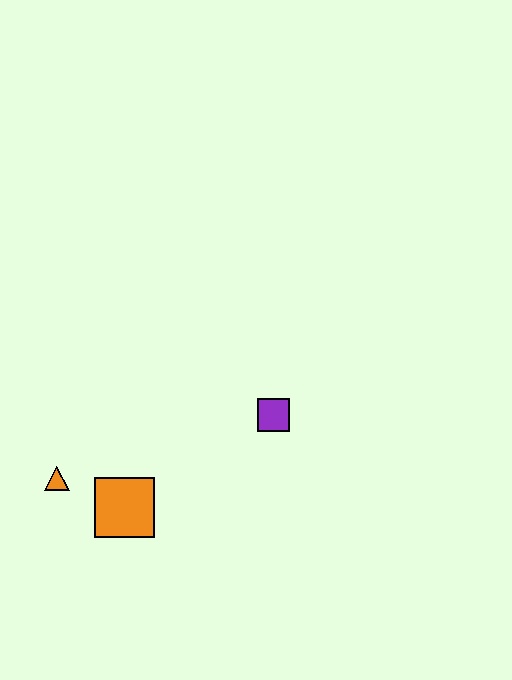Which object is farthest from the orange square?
The purple square is farthest from the orange square.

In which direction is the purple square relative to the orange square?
The purple square is to the right of the orange square.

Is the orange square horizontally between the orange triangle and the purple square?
Yes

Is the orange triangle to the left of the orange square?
Yes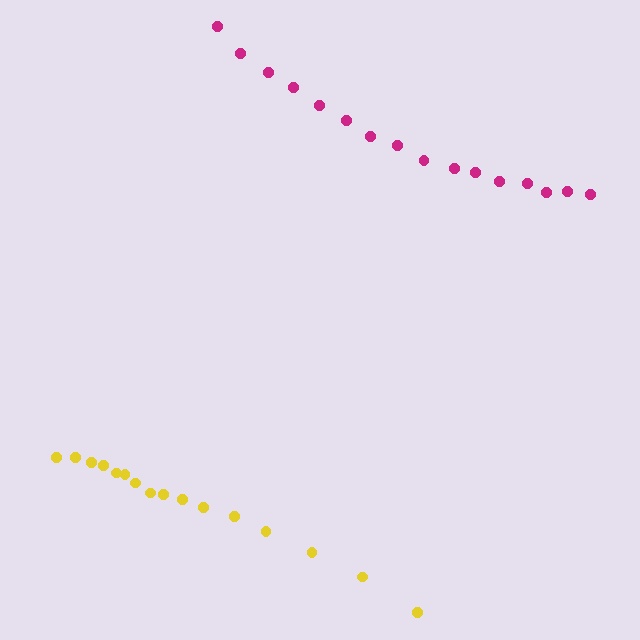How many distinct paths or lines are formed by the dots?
There are 2 distinct paths.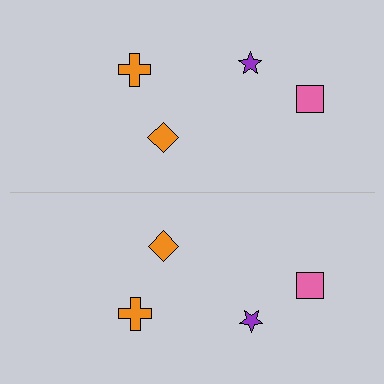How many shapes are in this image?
There are 8 shapes in this image.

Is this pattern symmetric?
Yes, this pattern has bilateral (reflection) symmetry.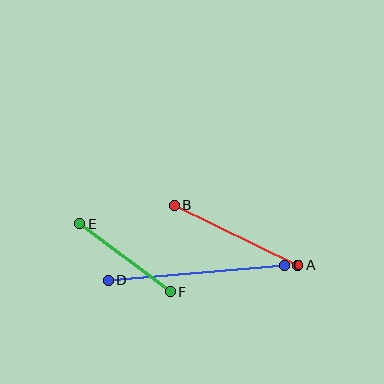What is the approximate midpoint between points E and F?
The midpoint is at approximately (125, 258) pixels.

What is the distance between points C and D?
The distance is approximately 177 pixels.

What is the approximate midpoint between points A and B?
The midpoint is at approximately (236, 235) pixels.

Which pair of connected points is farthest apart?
Points C and D are farthest apart.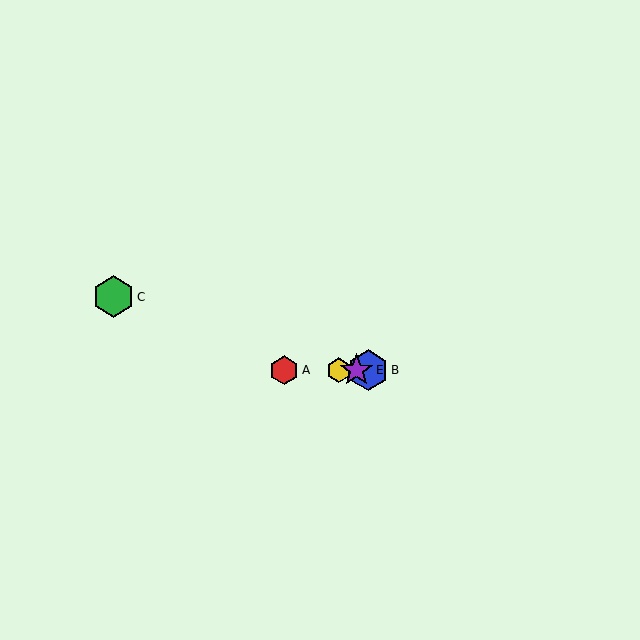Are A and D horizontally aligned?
Yes, both are at y≈370.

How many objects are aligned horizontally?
4 objects (A, B, D, E) are aligned horizontally.